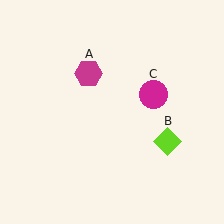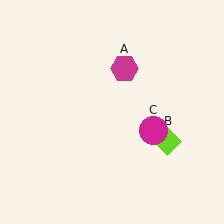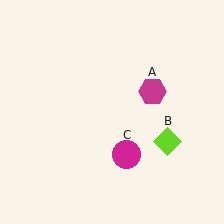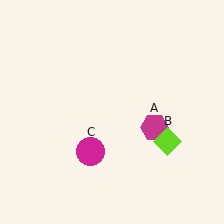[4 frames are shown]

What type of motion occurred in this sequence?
The magenta hexagon (object A), magenta circle (object C) rotated clockwise around the center of the scene.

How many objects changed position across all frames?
2 objects changed position: magenta hexagon (object A), magenta circle (object C).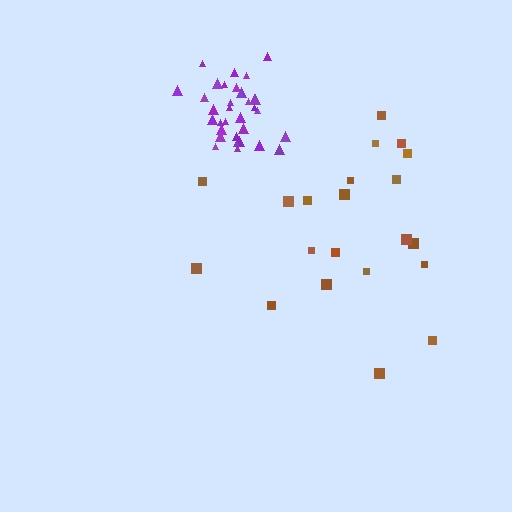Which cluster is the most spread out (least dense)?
Brown.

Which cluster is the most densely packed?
Purple.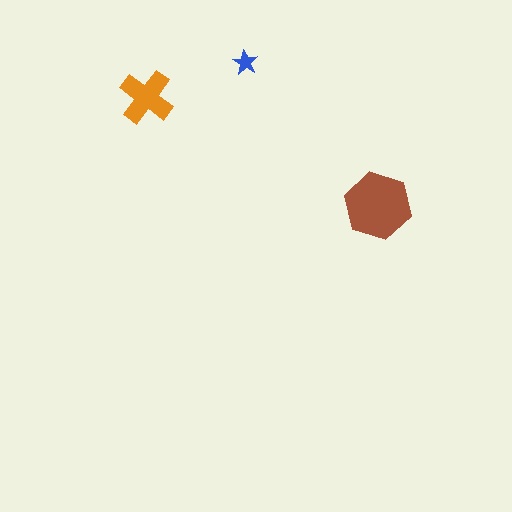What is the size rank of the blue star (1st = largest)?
3rd.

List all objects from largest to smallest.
The brown hexagon, the orange cross, the blue star.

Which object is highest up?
The blue star is topmost.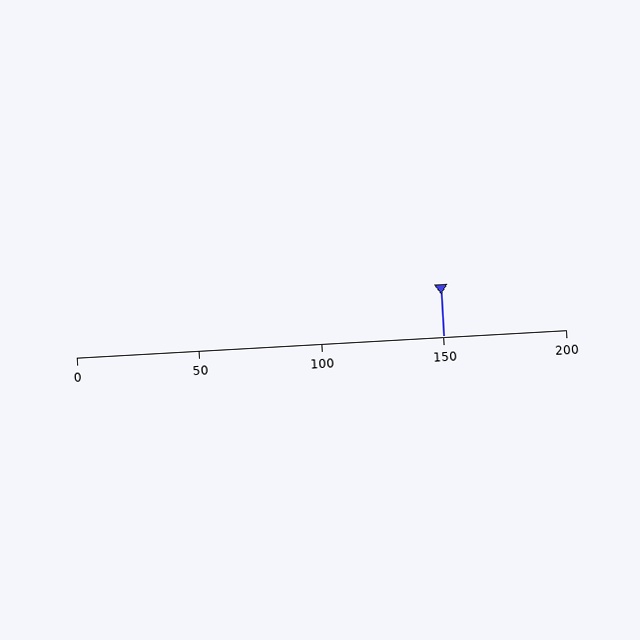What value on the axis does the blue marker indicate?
The marker indicates approximately 150.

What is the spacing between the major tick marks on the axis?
The major ticks are spaced 50 apart.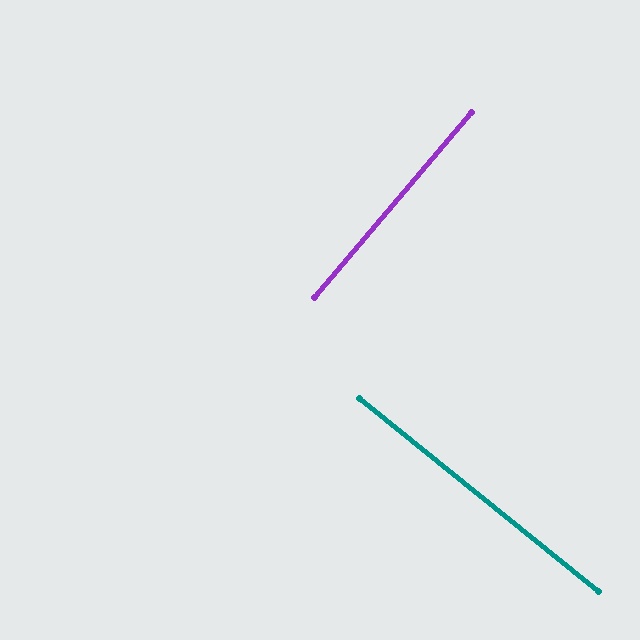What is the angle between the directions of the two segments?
Approximately 89 degrees.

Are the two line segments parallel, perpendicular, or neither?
Perpendicular — they meet at approximately 89°.